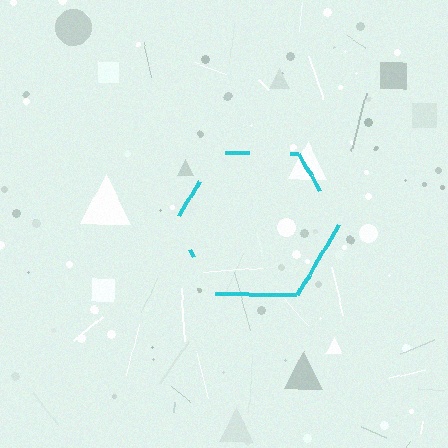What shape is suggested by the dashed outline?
The dashed outline suggests a hexagon.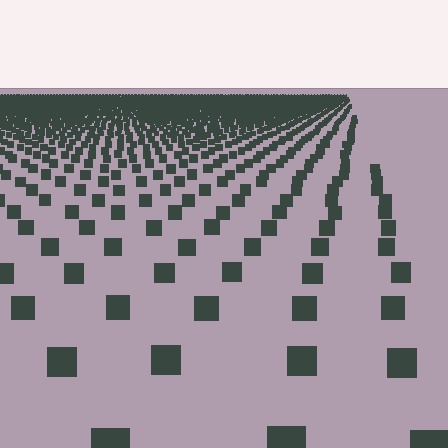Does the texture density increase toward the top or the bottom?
Density increases toward the top.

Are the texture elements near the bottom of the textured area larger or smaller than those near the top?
Larger. Near the bottom, elements are closer to the viewer and appear at a bigger on-screen size.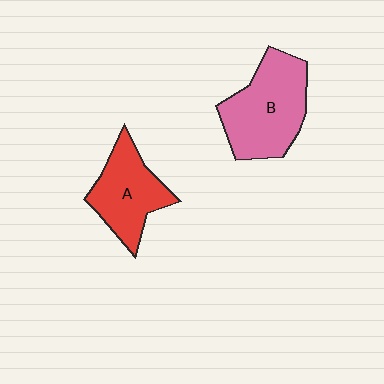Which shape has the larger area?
Shape B (pink).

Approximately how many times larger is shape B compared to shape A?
Approximately 1.3 times.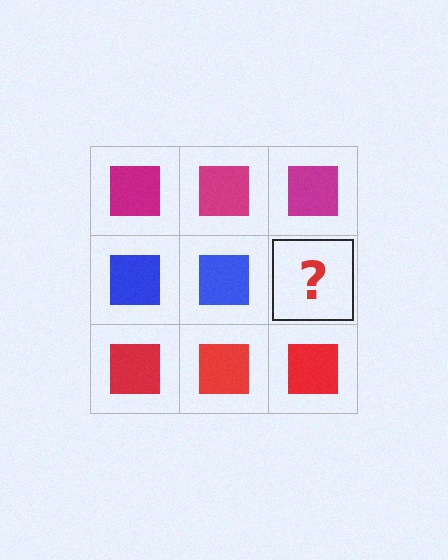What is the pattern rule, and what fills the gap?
The rule is that each row has a consistent color. The gap should be filled with a blue square.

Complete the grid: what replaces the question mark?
The question mark should be replaced with a blue square.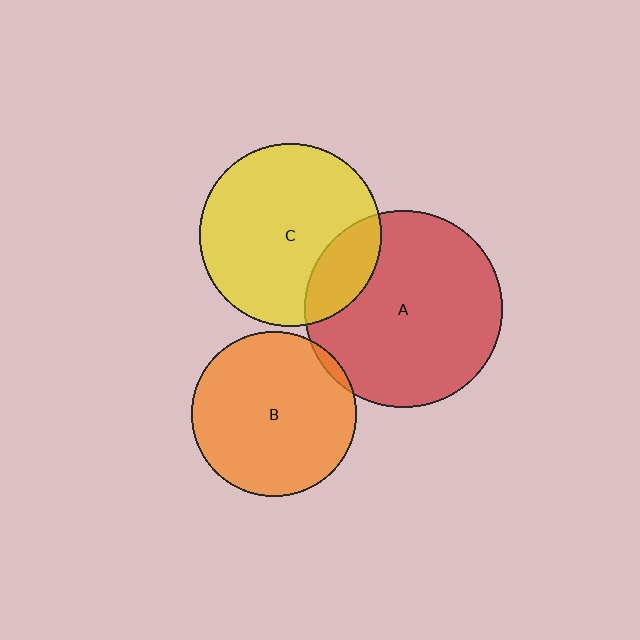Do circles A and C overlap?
Yes.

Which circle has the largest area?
Circle A (red).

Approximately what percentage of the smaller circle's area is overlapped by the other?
Approximately 20%.